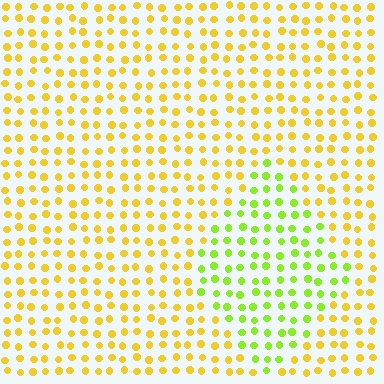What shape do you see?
I see a diamond.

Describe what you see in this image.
The image is filled with small yellow elements in a uniform arrangement. A diamond-shaped region is visible where the elements are tinted to a slightly different hue, forming a subtle color boundary.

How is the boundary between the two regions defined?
The boundary is defined purely by a slight shift in hue (about 42 degrees). Spacing, size, and orientation are identical on both sides.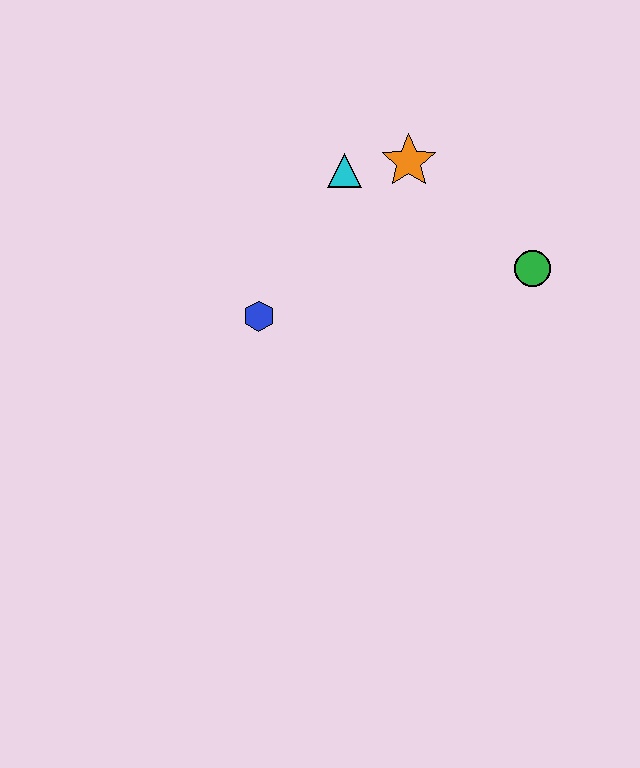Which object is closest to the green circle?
The orange star is closest to the green circle.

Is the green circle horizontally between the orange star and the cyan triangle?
No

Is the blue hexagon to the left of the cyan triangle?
Yes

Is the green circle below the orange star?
Yes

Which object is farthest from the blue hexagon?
The green circle is farthest from the blue hexagon.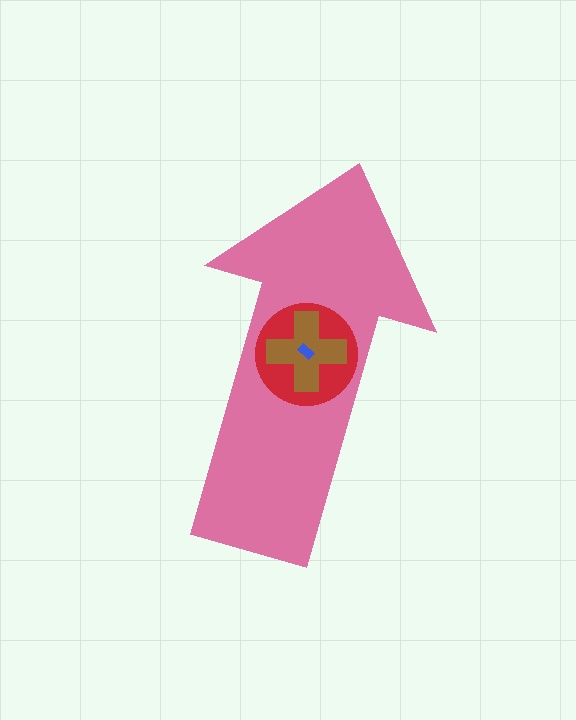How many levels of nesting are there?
4.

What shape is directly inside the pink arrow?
The red circle.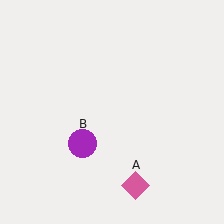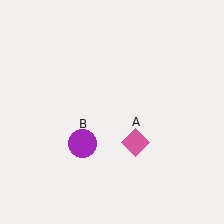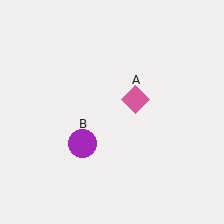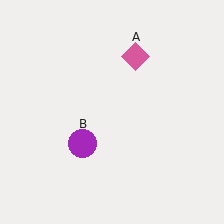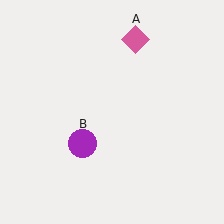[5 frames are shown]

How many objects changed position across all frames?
1 object changed position: pink diamond (object A).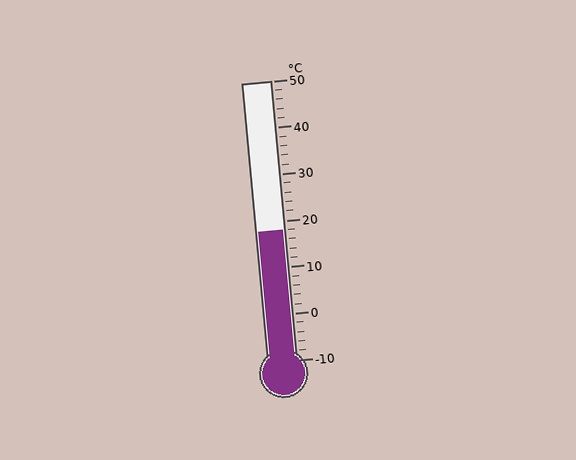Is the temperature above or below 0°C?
The temperature is above 0°C.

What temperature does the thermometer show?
The thermometer shows approximately 18°C.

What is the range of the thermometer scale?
The thermometer scale ranges from -10°C to 50°C.